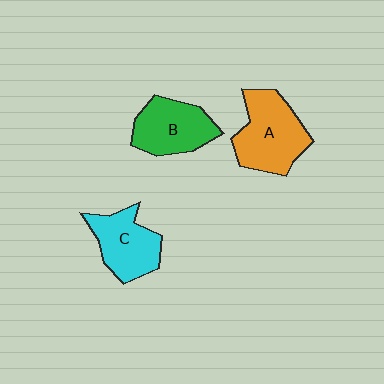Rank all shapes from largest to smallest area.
From largest to smallest: A (orange), B (green), C (cyan).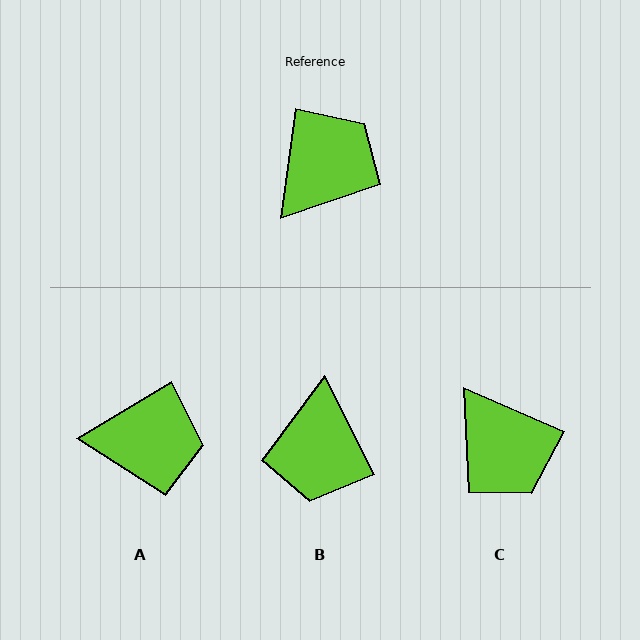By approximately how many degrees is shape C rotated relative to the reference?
Approximately 106 degrees clockwise.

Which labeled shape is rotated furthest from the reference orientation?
B, about 145 degrees away.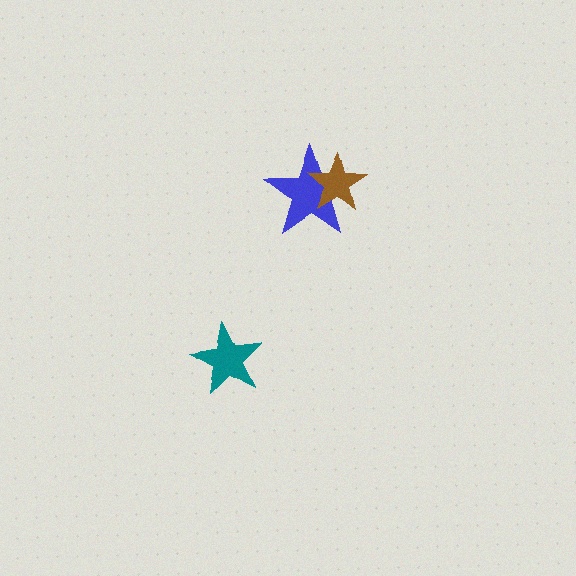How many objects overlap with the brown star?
1 object overlaps with the brown star.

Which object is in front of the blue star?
The brown star is in front of the blue star.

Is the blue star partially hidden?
Yes, it is partially covered by another shape.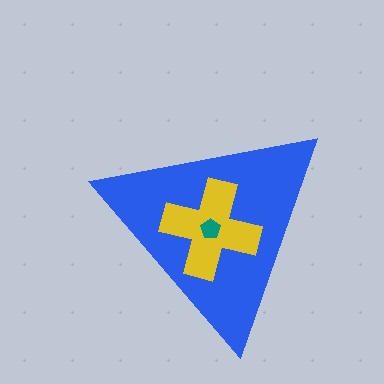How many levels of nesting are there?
3.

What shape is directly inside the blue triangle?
The yellow cross.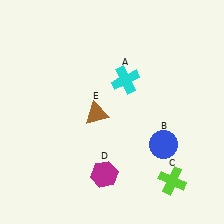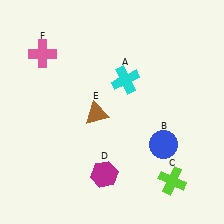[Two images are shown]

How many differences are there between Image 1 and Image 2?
There is 1 difference between the two images.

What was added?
A pink cross (F) was added in Image 2.